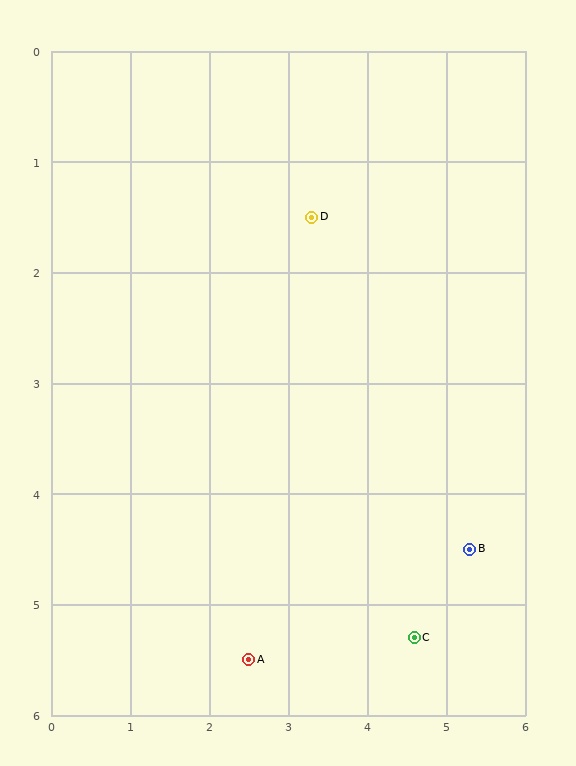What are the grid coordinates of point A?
Point A is at approximately (2.5, 5.5).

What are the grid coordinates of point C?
Point C is at approximately (4.6, 5.3).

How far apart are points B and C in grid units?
Points B and C are about 1.1 grid units apart.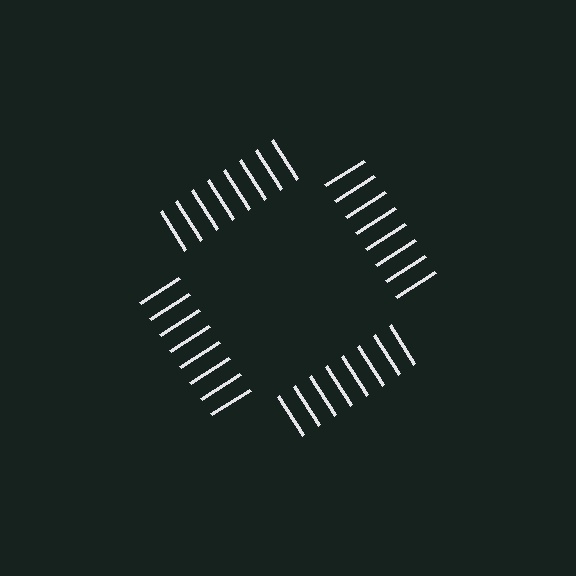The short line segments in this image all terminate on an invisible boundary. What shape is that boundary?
An illusory square — the line segments terminate on its edges but no continuous stroke is drawn.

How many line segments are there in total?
32 — 8 along each of the 4 edges.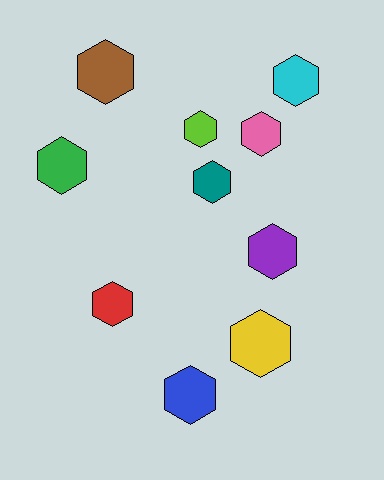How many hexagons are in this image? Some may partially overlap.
There are 10 hexagons.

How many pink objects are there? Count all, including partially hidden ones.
There is 1 pink object.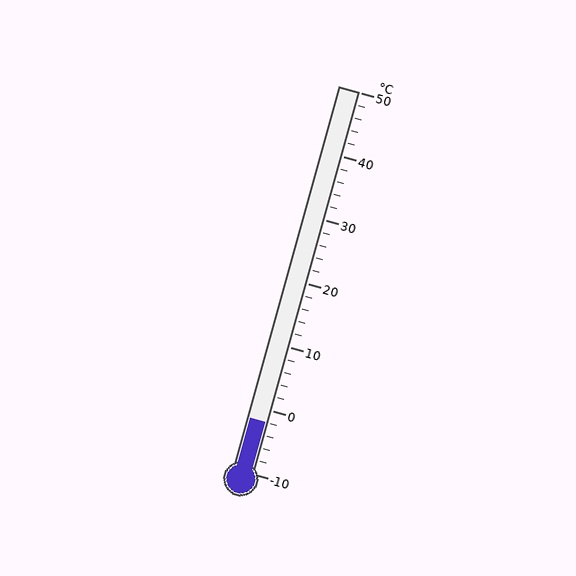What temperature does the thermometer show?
The thermometer shows approximately -2°C.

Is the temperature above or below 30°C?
The temperature is below 30°C.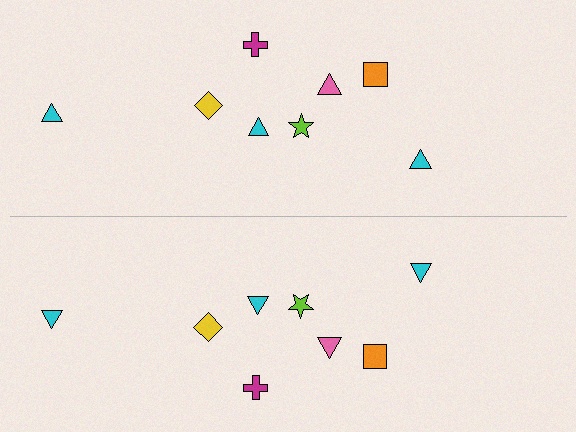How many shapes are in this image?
There are 16 shapes in this image.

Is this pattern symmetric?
Yes, this pattern has bilateral (reflection) symmetry.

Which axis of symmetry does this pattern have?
The pattern has a horizontal axis of symmetry running through the center of the image.